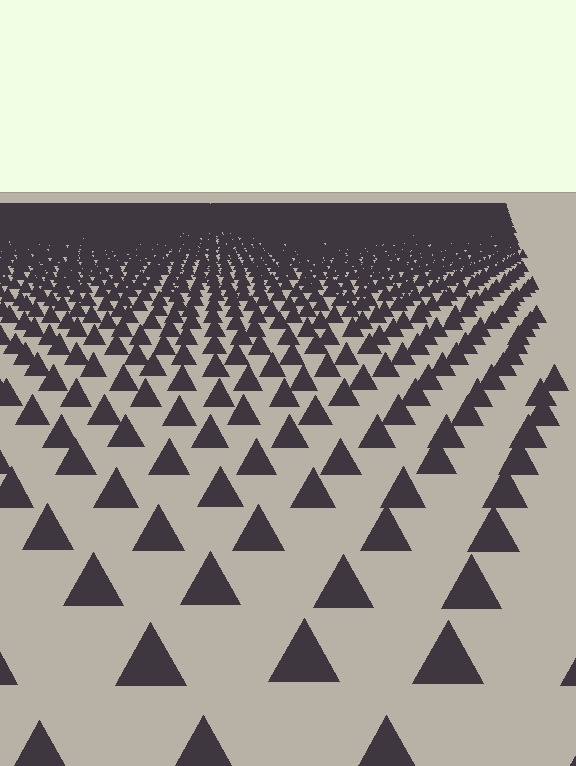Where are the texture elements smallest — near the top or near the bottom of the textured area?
Near the top.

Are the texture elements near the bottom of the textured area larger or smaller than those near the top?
Larger. Near the bottom, elements are closer to the viewer and appear at a bigger on-screen size.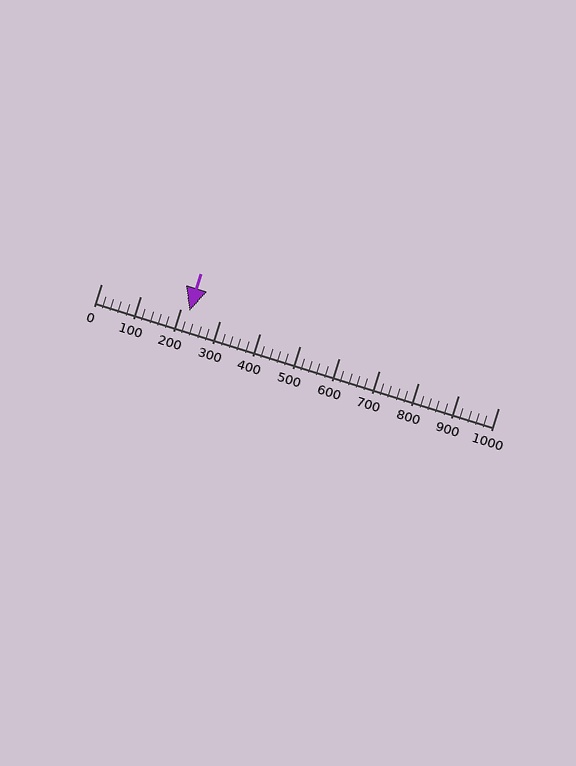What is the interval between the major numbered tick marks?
The major tick marks are spaced 100 units apart.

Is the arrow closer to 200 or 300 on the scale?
The arrow is closer to 200.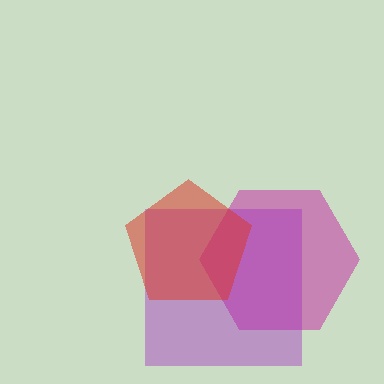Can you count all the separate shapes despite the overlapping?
Yes, there are 3 separate shapes.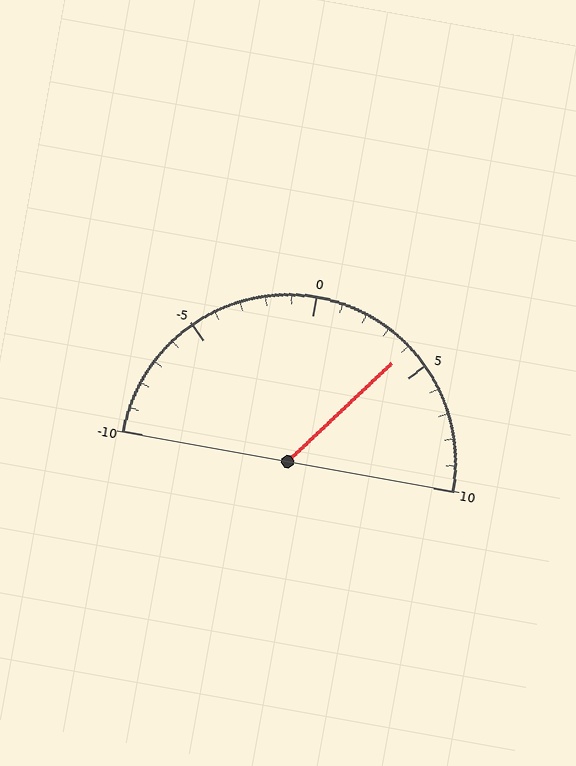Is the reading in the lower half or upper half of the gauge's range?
The reading is in the upper half of the range (-10 to 10).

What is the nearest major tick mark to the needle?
The nearest major tick mark is 5.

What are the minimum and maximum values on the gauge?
The gauge ranges from -10 to 10.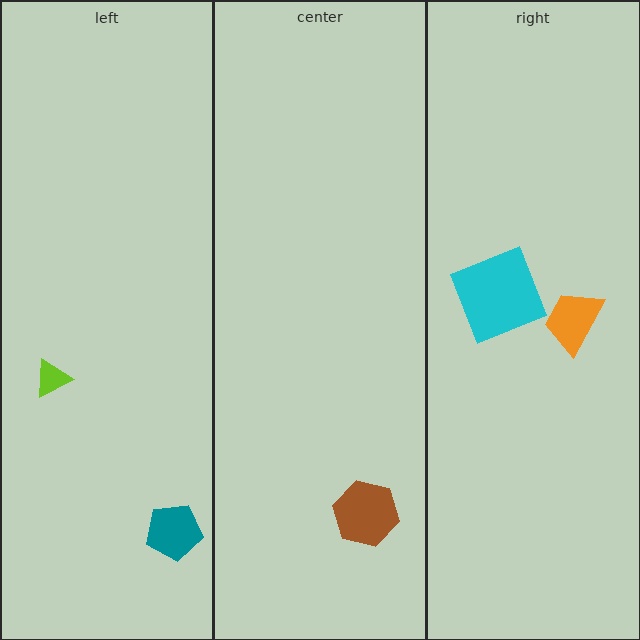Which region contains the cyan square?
The right region.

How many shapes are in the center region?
1.